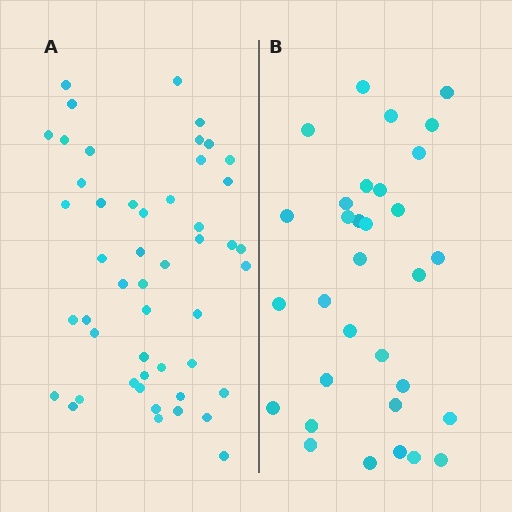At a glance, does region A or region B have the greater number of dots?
Region A (the left region) has more dots.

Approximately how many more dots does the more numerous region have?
Region A has approximately 15 more dots than region B.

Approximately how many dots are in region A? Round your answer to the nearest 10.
About 50 dots. (The exact count is 49, which rounds to 50.)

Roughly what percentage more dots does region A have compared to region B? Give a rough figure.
About 55% more.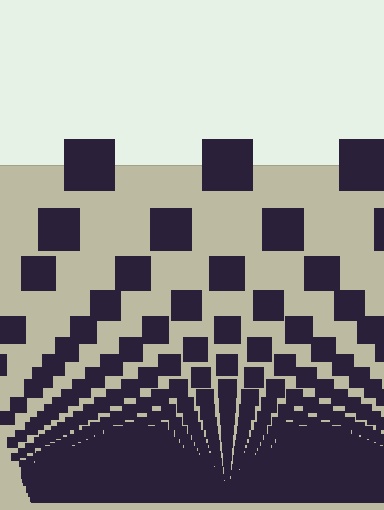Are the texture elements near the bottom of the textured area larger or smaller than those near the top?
Smaller. The gradient is inverted — elements near the bottom are smaller and denser.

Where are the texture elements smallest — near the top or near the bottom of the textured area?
Near the bottom.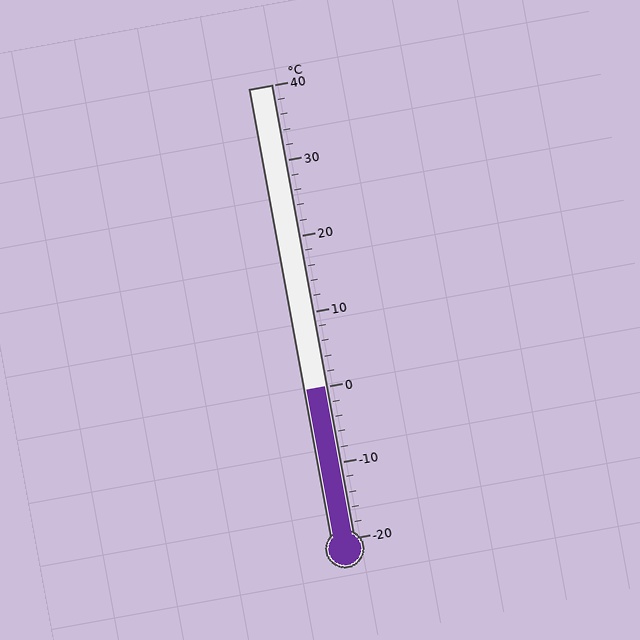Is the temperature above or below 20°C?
The temperature is below 20°C.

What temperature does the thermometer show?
The thermometer shows approximately 0°C.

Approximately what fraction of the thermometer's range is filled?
The thermometer is filled to approximately 35% of its range.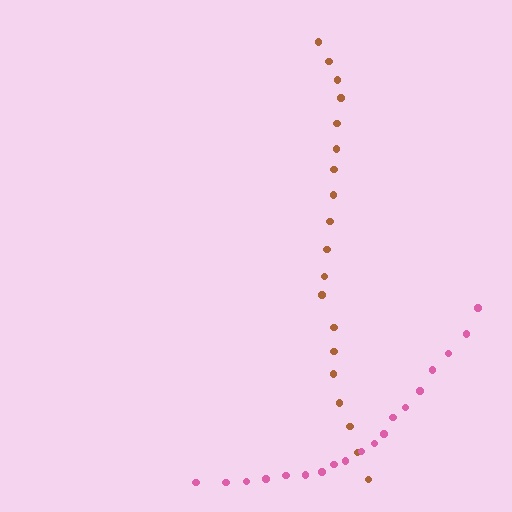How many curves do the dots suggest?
There are 2 distinct paths.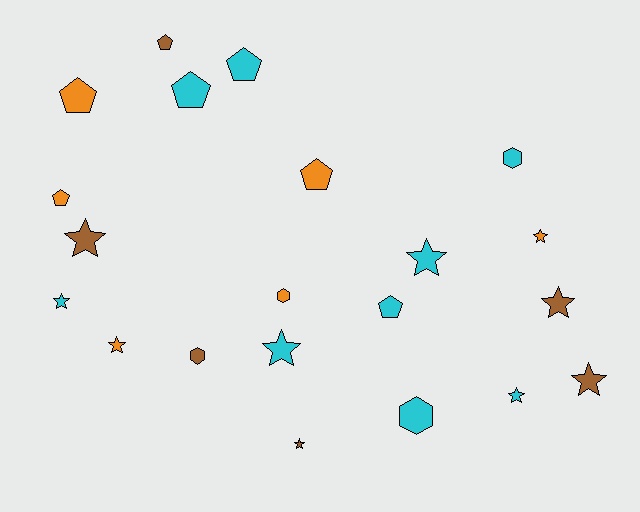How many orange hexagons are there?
There is 1 orange hexagon.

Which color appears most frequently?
Cyan, with 9 objects.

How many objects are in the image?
There are 21 objects.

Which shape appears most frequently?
Star, with 10 objects.